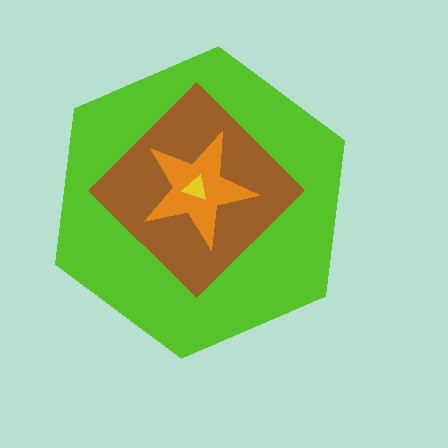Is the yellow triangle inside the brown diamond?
Yes.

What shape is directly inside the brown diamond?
The orange star.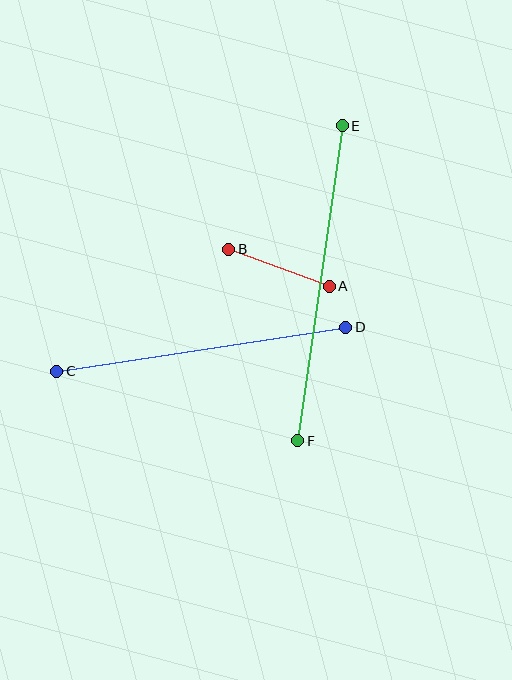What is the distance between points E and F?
The distance is approximately 318 pixels.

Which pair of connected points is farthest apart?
Points E and F are farthest apart.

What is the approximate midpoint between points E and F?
The midpoint is at approximately (320, 283) pixels.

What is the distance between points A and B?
The distance is approximately 107 pixels.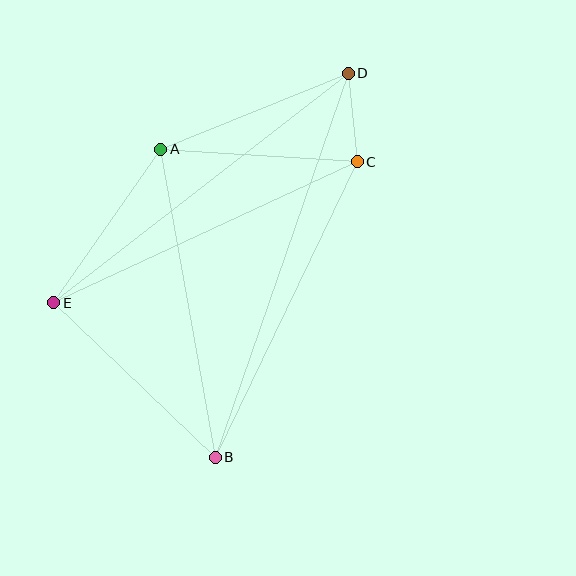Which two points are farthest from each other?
Points B and D are farthest from each other.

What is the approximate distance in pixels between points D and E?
The distance between D and E is approximately 374 pixels.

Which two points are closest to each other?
Points C and D are closest to each other.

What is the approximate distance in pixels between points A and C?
The distance between A and C is approximately 197 pixels.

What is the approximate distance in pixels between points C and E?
The distance between C and E is approximately 335 pixels.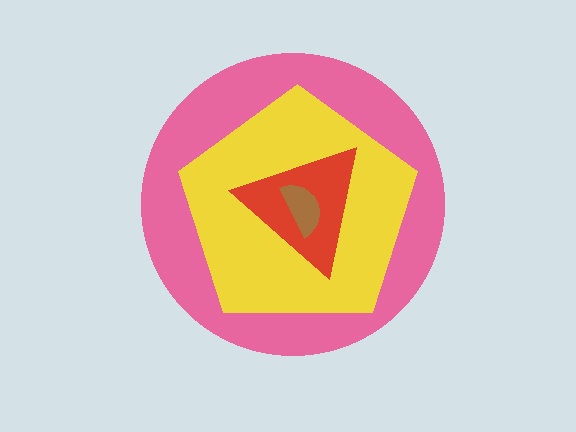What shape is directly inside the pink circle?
The yellow pentagon.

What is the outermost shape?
The pink circle.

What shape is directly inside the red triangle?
The brown semicircle.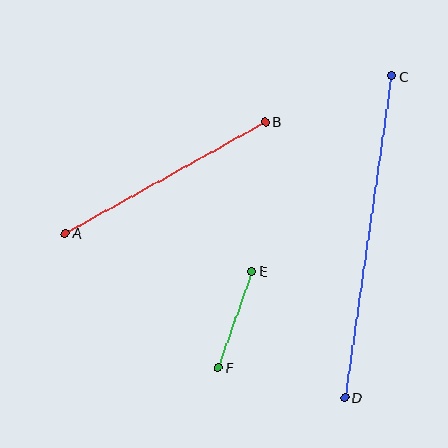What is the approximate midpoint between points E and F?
The midpoint is at approximately (235, 320) pixels.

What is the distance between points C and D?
The distance is approximately 325 pixels.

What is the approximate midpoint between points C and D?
The midpoint is at approximately (368, 237) pixels.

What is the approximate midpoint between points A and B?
The midpoint is at approximately (165, 178) pixels.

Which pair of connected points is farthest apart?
Points C and D are farthest apart.